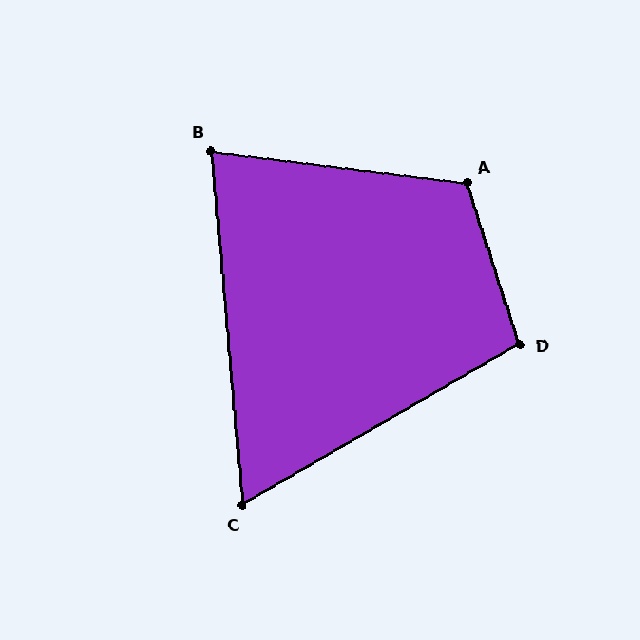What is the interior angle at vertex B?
Approximately 78 degrees (acute).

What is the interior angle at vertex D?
Approximately 102 degrees (obtuse).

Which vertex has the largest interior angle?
A, at approximately 115 degrees.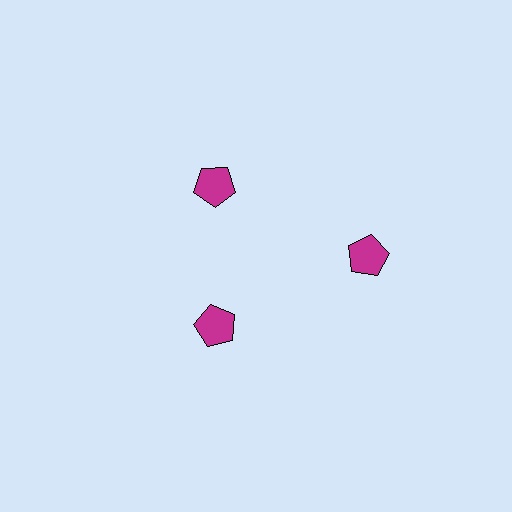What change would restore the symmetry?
The symmetry would be restored by moving it inward, back onto the ring so that all 3 pentagons sit at equal angles and equal distance from the center.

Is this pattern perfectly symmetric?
No. The 3 magenta pentagons are arranged in a ring, but one element near the 3 o'clock position is pushed outward from the center, breaking the 3-fold rotational symmetry.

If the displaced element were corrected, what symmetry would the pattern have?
It would have 3-fold rotational symmetry — the pattern would map onto itself every 120 degrees.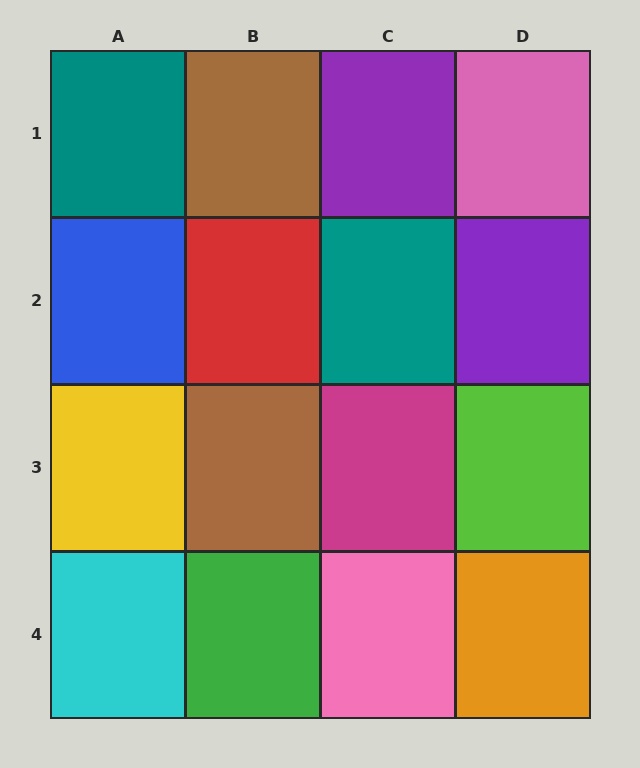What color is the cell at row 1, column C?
Purple.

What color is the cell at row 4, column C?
Pink.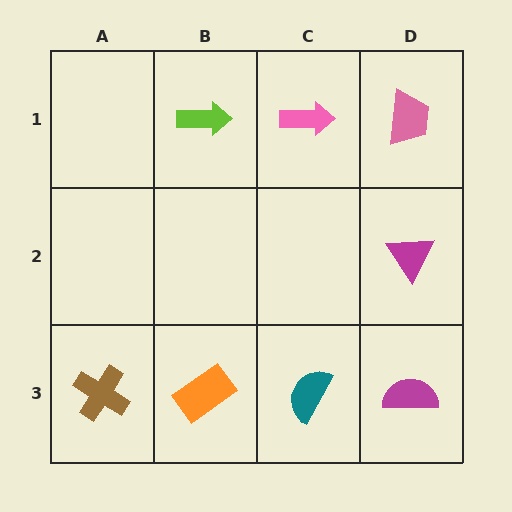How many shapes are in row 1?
3 shapes.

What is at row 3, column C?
A teal semicircle.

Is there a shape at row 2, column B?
No, that cell is empty.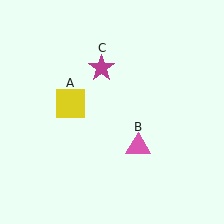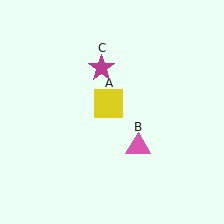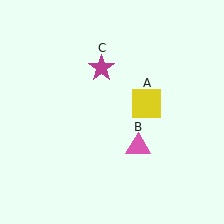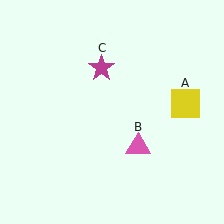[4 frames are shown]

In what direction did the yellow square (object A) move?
The yellow square (object A) moved right.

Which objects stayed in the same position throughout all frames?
Pink triangle (object B) and magenta star (object C) remained stationary.